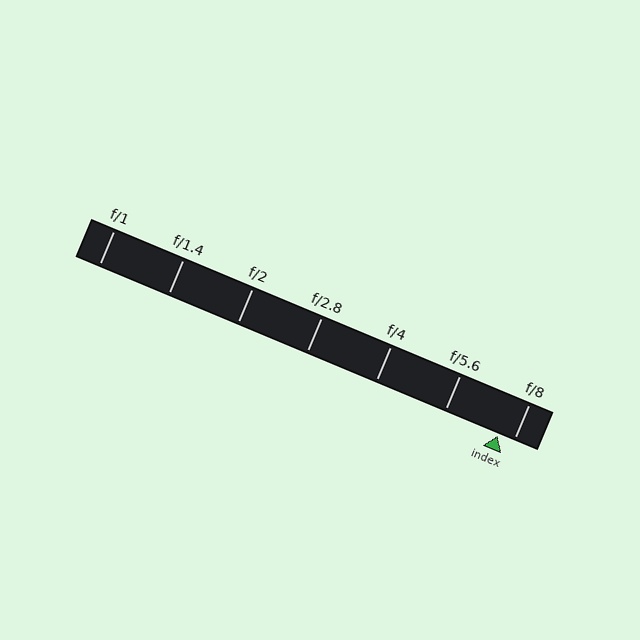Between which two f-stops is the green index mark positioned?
The index mark is between f/5.6 and f/8.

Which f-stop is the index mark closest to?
The index mark is closest to f/8.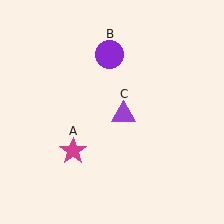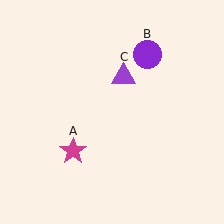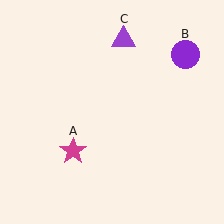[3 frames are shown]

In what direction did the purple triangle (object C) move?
The purple triangle (object C) moved up.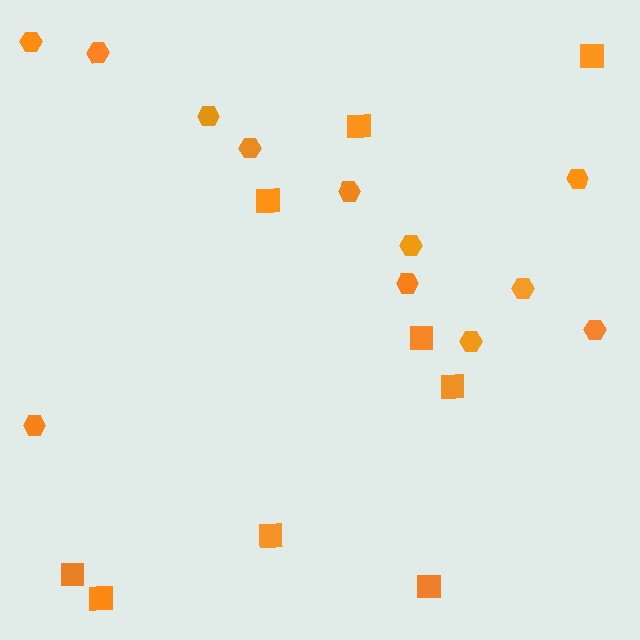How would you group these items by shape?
There are 2 groups: one group of hexagons (12) and one group of squares (9).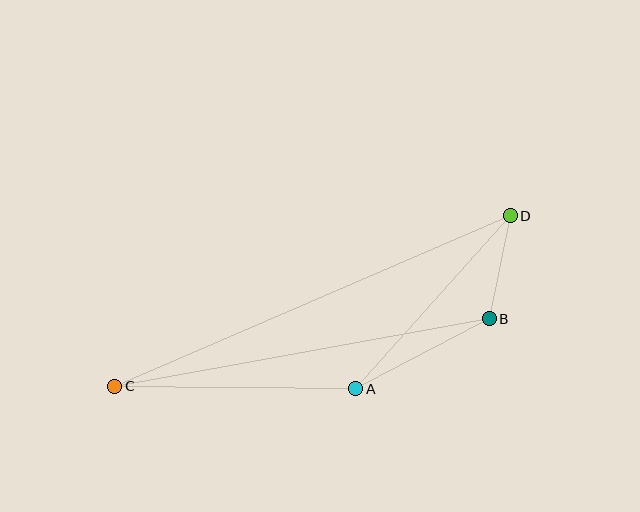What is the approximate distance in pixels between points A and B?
The distance between A and B is approximately 150 pixels.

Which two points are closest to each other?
Points B and D are closest to each other.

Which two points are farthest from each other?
Points C and D are farthest from each other.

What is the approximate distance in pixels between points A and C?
The distance between A and C is approximately 241 pixels.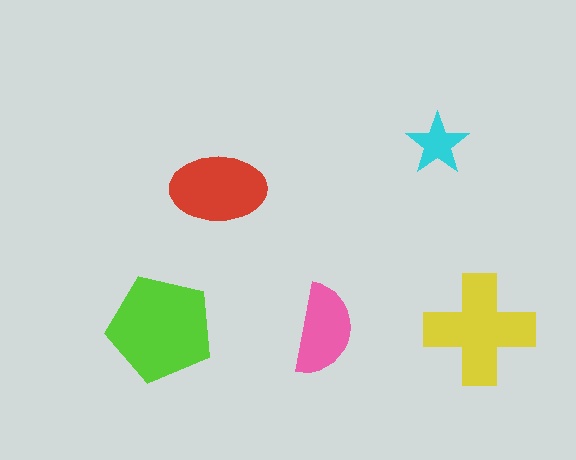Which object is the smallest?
The cyan star.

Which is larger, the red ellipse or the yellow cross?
The yellow cross.